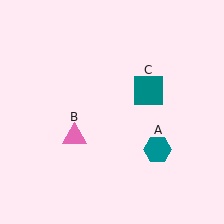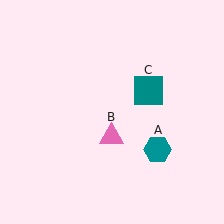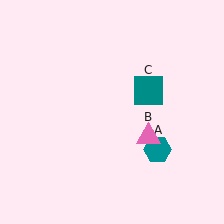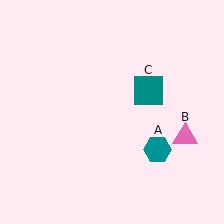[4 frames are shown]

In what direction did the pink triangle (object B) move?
The pink triangle (object B) moved right.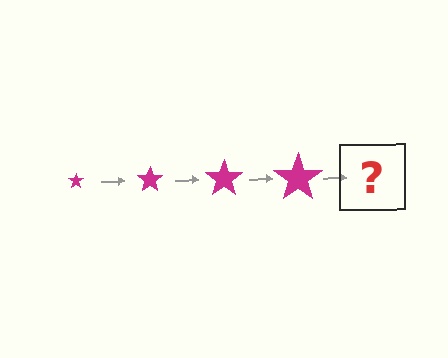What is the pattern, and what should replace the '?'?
The pattern is that the star gets progressively larger each step. The '?' should be a magenta star, larger than the previous one.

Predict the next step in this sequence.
The next step is a magenta star, larger than the previous one.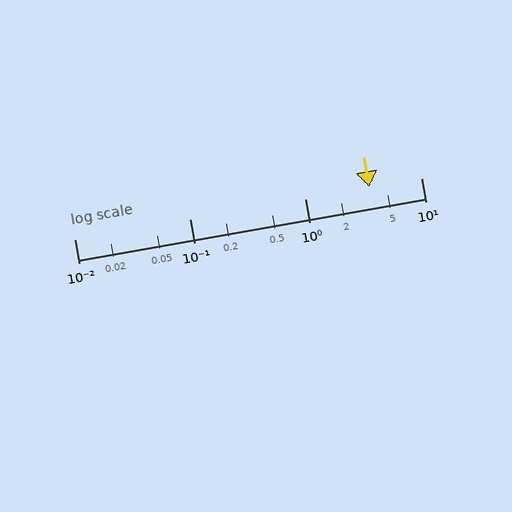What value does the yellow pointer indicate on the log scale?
The pointer indicates approximately 3.6.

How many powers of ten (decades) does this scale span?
The scale spans 3 decades, from 0.01 to 10.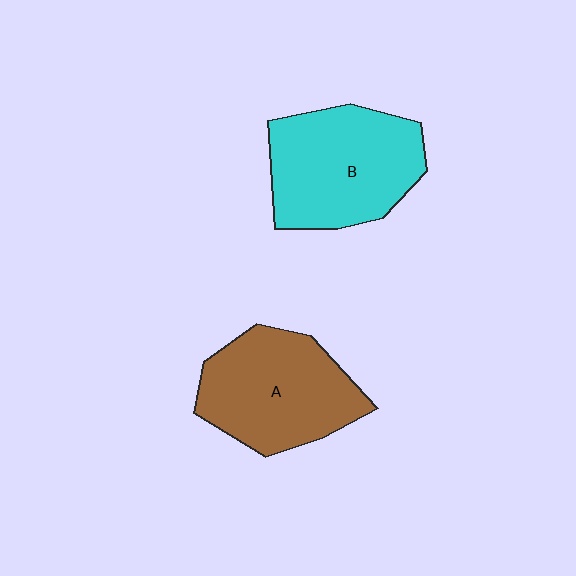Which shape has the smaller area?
Shape A (brown).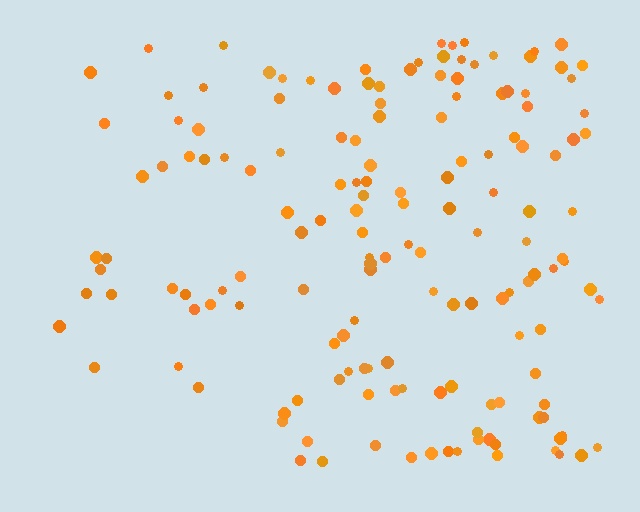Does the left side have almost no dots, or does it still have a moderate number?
Still a moderate number, just noticeably fewer than the right.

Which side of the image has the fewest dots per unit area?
The left.